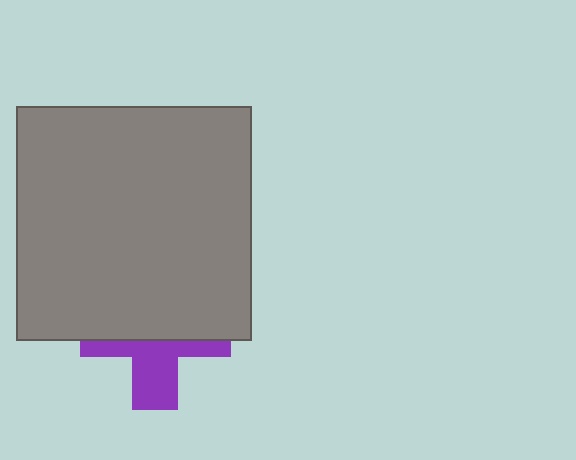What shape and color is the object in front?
The object in front is a gray square.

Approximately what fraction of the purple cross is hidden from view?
Roughly 59% of the purple cross is hidden behind the gray square.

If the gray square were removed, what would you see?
You would see the complete purple cross.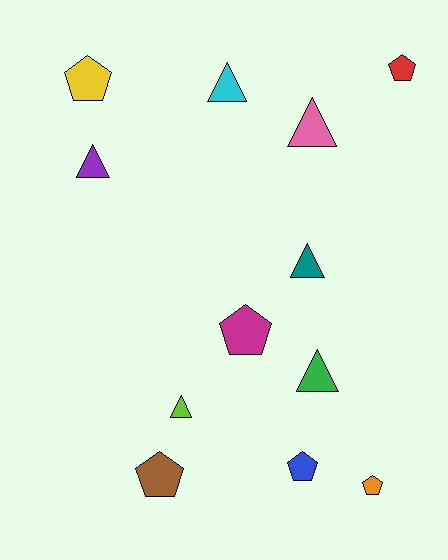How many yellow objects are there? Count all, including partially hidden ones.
There is 1 yellow object.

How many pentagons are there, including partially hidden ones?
There are 6 pentagons.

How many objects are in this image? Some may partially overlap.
There are 12 objects.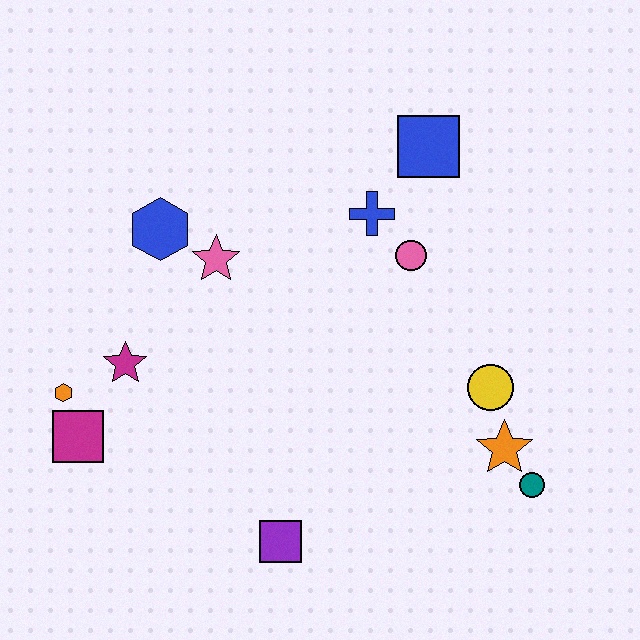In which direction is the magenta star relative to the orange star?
The magenta star is to the left of the orange star.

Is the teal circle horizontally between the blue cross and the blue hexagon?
No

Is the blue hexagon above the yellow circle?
Yes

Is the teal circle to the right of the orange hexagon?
Yes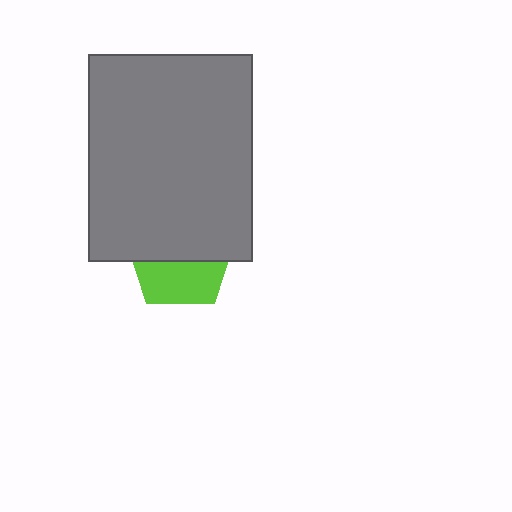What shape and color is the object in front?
The object in front is a gray rectangle.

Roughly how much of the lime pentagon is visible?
A small part of it is visible (roughly 43%).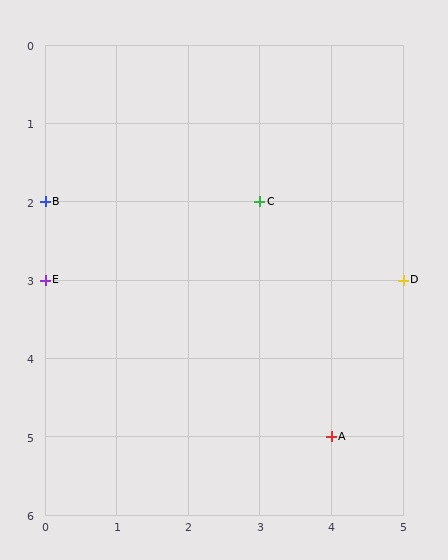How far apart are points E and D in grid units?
Points E and D are 5 columns apart.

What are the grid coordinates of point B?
Point B is at grid coordinates (0, 2).